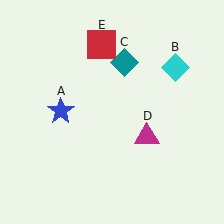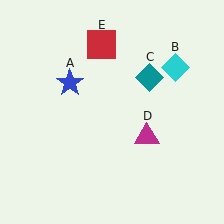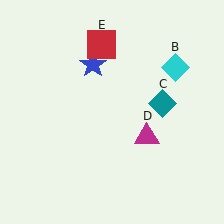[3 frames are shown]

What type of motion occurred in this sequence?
The blue star (object A), teal diamond (object C) rotated clockwise around the center of the scene.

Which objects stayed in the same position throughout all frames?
Cyan diamond (object B) and magenta triangle (object D) and red square (object E) remained stationary.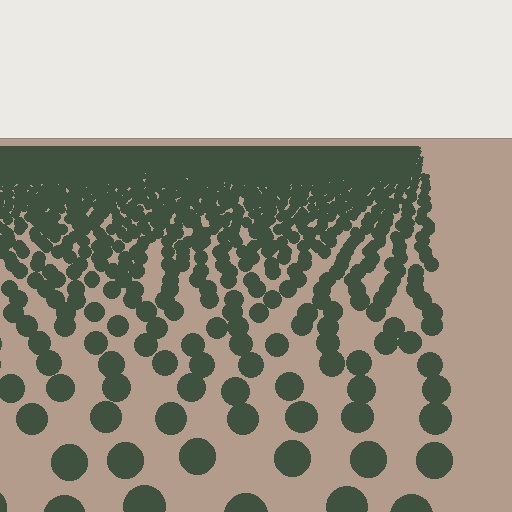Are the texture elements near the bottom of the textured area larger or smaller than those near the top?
Larger. Near the bottom, elements are closer to the viewer and appear at a bigger on-screen size.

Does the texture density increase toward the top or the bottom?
Density increases toward the top.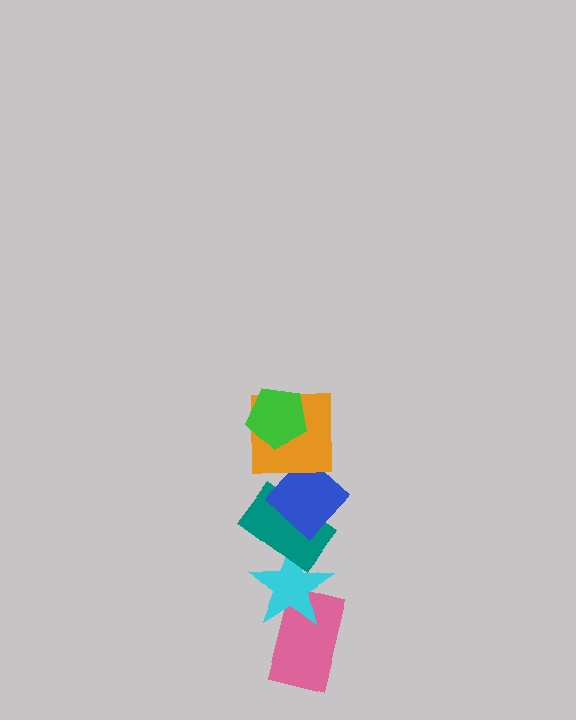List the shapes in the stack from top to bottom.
From top to bottom: the green pentagon, the orange square, the blue diamond, the teal rectangle, the cyan star, the pink rectangle.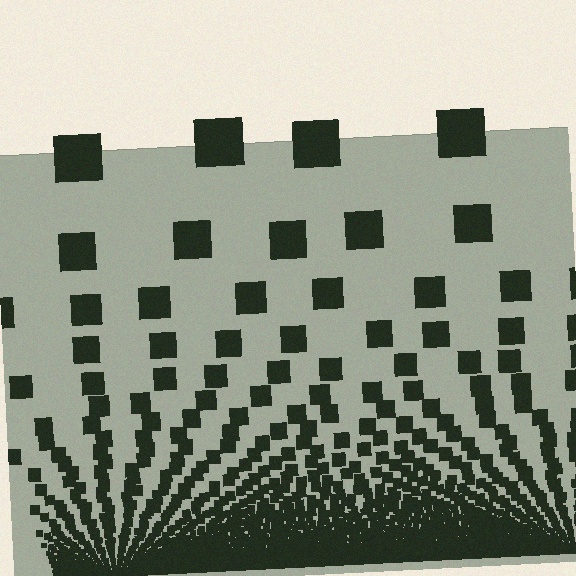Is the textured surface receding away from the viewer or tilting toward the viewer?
The surface appears to tilt toward the viewer. Texture elements get larger and sparser toward the top.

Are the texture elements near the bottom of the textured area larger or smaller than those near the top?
Smaller. The gradient is inverted — elements near the bottom are smaller and denser.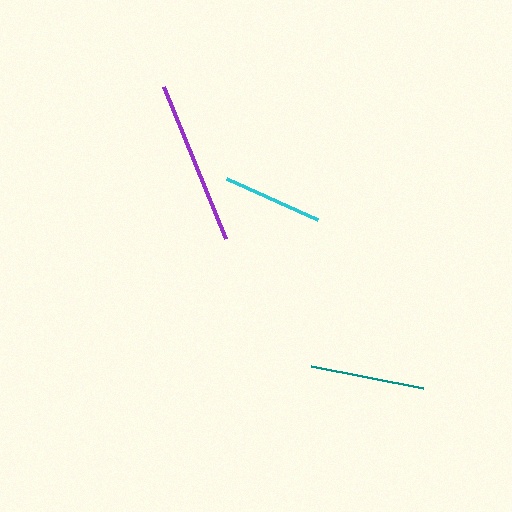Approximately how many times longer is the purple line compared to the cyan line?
The purple line is approximately 1.7 times the length of the cyan line.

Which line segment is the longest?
The purple line is the longest at approximately 165 pixels.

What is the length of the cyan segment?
The cyan segment is approximately 99 pixels long.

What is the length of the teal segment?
The teal segment is approximately 115 pixels long.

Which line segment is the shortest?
The cyan line is the shortest at approximately 99 pixels.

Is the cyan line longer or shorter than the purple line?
The purple line is longer than the cyan line.